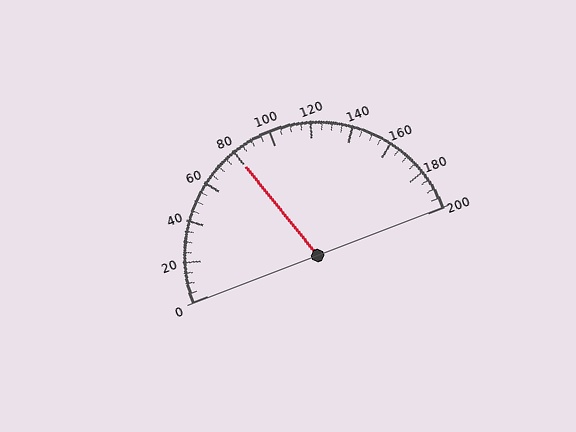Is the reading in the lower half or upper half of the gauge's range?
The reading is in the lower half of the range (0 to 200).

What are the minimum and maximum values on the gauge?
The gauge ranges from 0 to 200.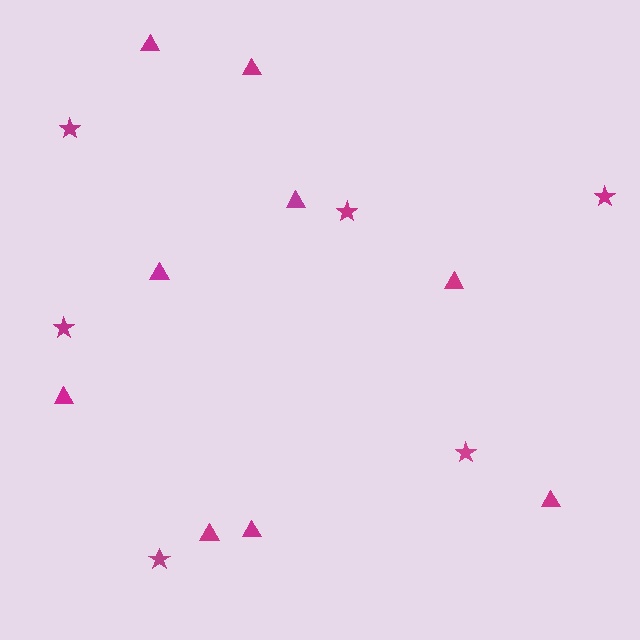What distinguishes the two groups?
There are 2 groups: one group of triangles (9) and one group of stars (6).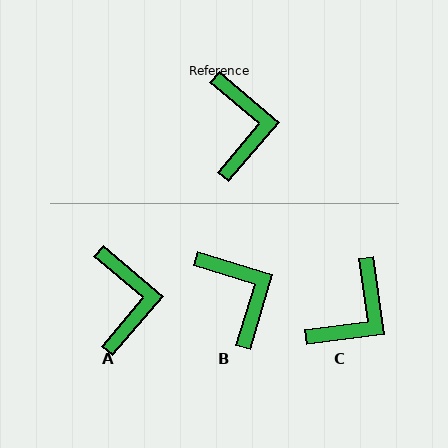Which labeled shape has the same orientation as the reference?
A.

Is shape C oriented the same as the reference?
No, it is off by about 42 degrees.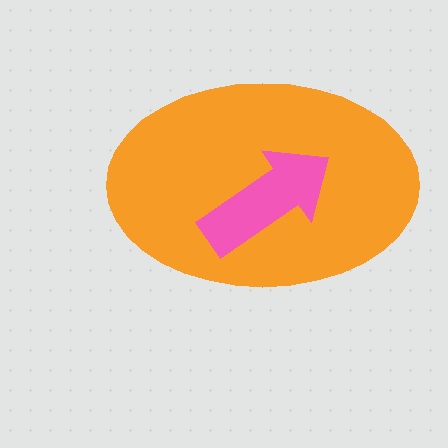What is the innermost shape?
The pink arrow.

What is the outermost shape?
The orange ellipse.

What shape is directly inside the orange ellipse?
The pink arrow.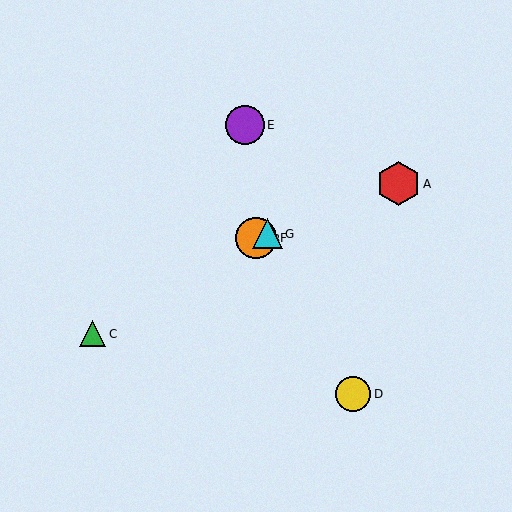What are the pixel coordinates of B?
Object B is at (253, 239).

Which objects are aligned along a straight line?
Objects A, B, F, G are aligned along a straight line.